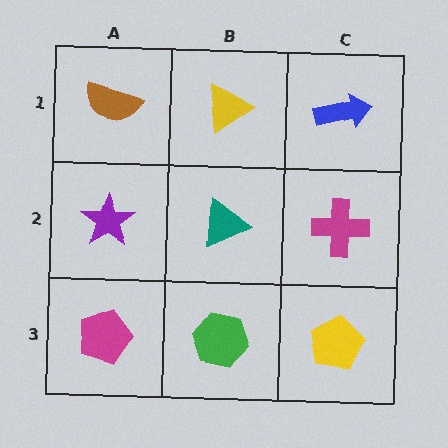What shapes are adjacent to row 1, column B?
A teal triangle (row 2, column B), a brown semicircle (row 1, column A), a blue arrow (row 1, column C).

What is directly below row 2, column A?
A magenta pentagon.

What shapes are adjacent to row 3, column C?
A magenta cross (row 2, column C), a green hexagon (row 3, column B).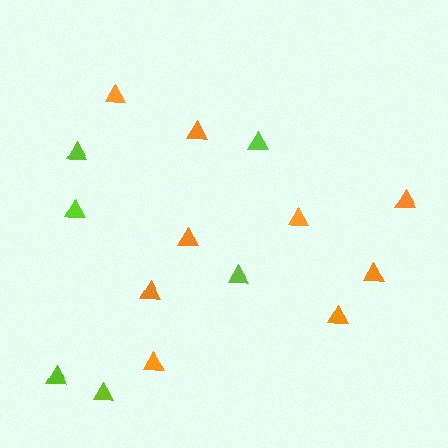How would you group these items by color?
There are 2 groups: one group of lime triangles (6) and one group of orange triangles (9).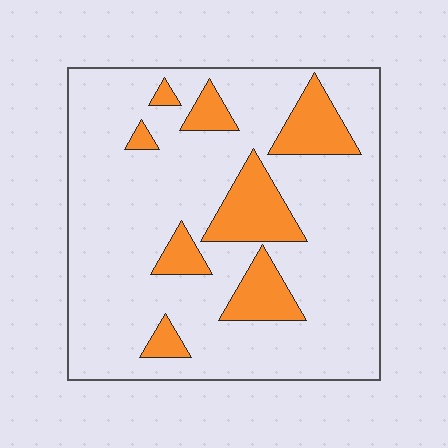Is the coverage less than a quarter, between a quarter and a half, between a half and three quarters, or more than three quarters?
Less than a quarter.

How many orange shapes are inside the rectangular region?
8.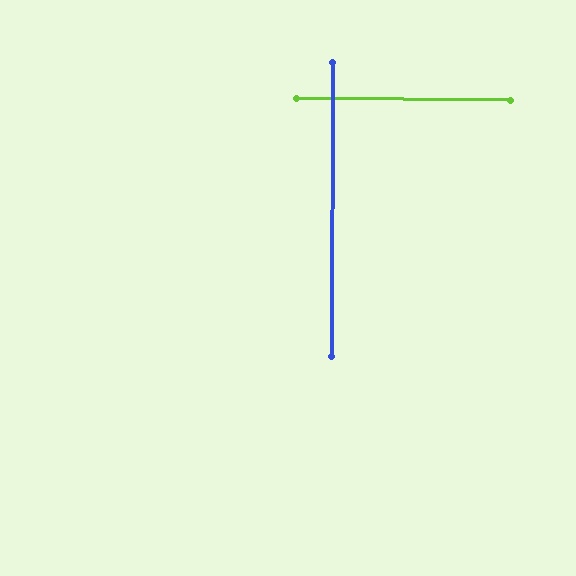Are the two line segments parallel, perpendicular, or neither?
Perpendicular — they meet at approximately 90°.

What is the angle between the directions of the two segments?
Approximately 90 degrees.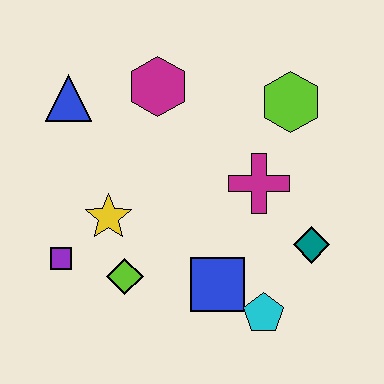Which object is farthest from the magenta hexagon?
The cyan pentagon is farthest from the magenta hexagon.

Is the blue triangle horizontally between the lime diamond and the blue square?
No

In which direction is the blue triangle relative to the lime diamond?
The blue triangle is above the lime diamond.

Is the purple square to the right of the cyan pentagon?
No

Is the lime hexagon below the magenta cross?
No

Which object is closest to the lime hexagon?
The magenta cross is closest to the lime hexagon.